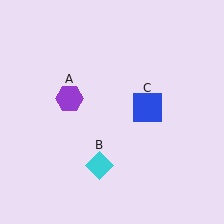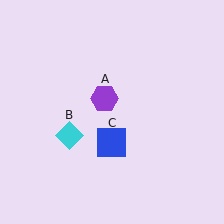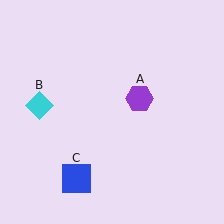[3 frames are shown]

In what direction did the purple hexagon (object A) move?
The purple hexagon (object A) moved right.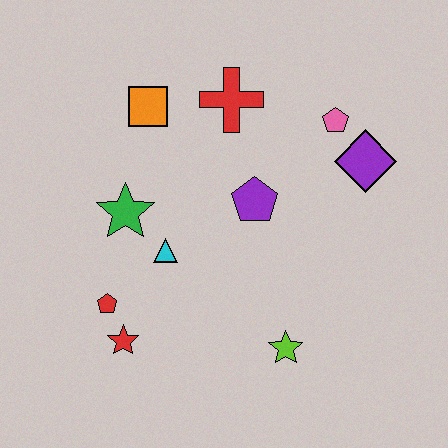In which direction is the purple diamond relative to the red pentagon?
The purple diamond is to the right of the red pentagon.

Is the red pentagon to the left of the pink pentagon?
Yes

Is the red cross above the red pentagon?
Yes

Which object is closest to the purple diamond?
The pink pentagon is closest to the purple diamond.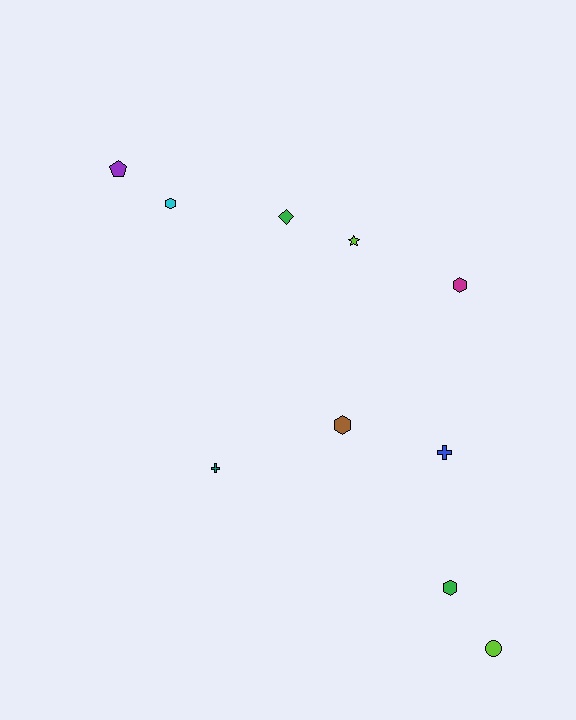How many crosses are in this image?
There are 2 crosses.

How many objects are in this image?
There are 10 objects.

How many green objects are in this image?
There are 2 green objects.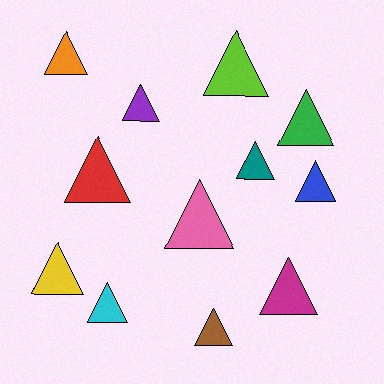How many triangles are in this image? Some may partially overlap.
There are 12 triangles.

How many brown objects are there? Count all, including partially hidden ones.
There is 1 brown object.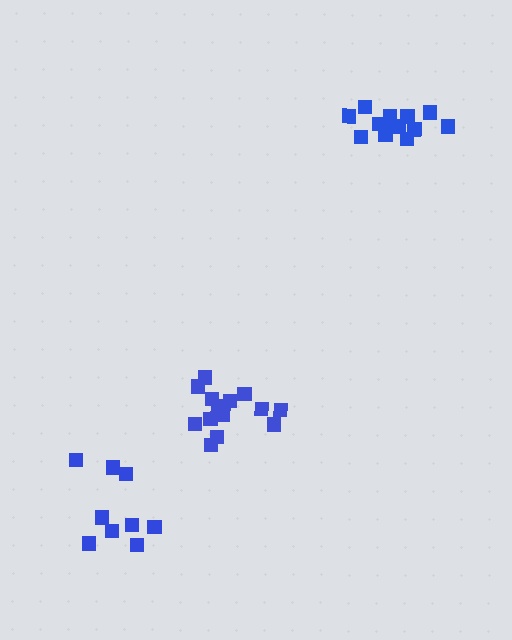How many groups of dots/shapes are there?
There are 3 groups.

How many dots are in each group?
Group 1: 15 dots, Group 2: 9 dots, Group 3: 14 dots (38 total).